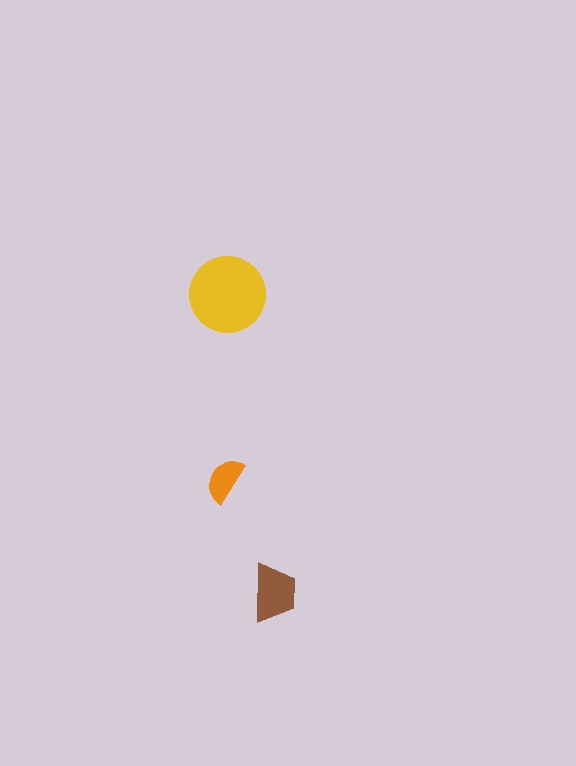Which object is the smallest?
The orange semicircle.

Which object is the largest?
The yellow circle.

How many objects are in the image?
There are 3 objects in the image.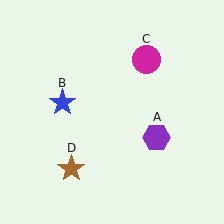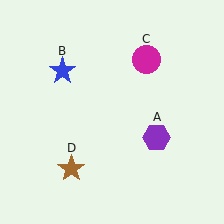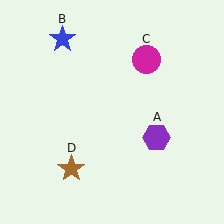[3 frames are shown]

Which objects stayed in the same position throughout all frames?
Purple hexagon (object A) and magenta circle (object C) and brown star (object D) remained stationary.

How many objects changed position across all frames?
1 object changed position: blue star (object B).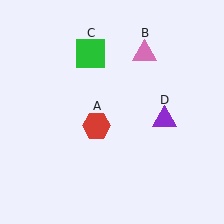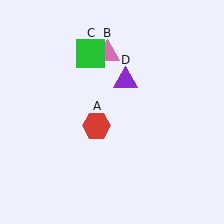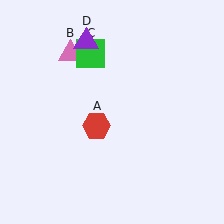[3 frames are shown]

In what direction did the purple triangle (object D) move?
The purple triangle (object D) moved up and to the left.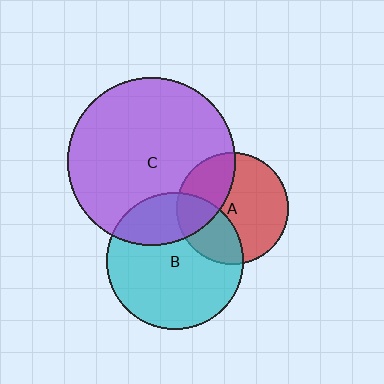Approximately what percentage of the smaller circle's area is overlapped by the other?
Approximately 25%.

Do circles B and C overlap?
Yes.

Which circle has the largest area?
Circle C (purple).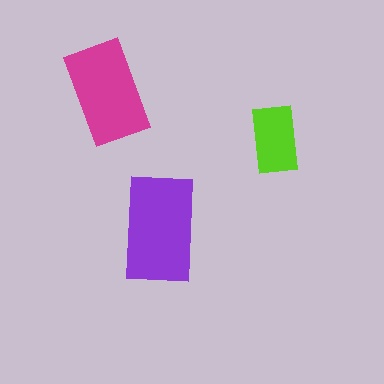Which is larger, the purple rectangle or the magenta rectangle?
The purple one.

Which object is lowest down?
The purple rectangle is bottommost.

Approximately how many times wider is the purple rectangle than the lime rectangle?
About 1.5 times wider.